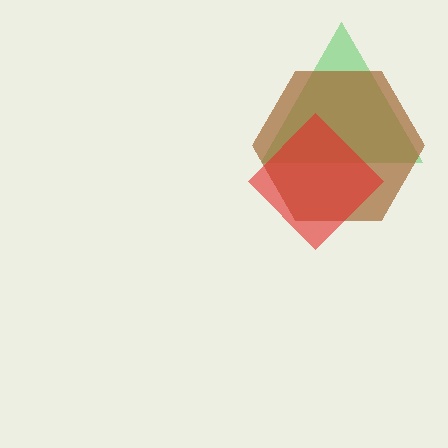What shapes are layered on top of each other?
The layered shapes are: a green triangle, a brown hexagon, a red diamond.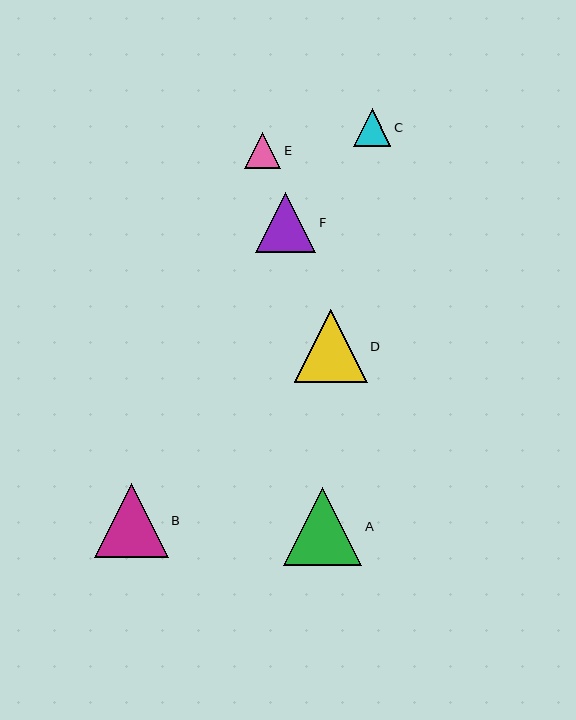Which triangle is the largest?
Triangle A is the largest with a size of approximately 78 pixels.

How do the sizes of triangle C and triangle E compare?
Triangle C and triangle E are approximately the same size.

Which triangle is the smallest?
Triangle E is the smallest with a size of approximately 36 pixels.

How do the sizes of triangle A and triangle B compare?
Triangle A and triangle B are approximately the same size.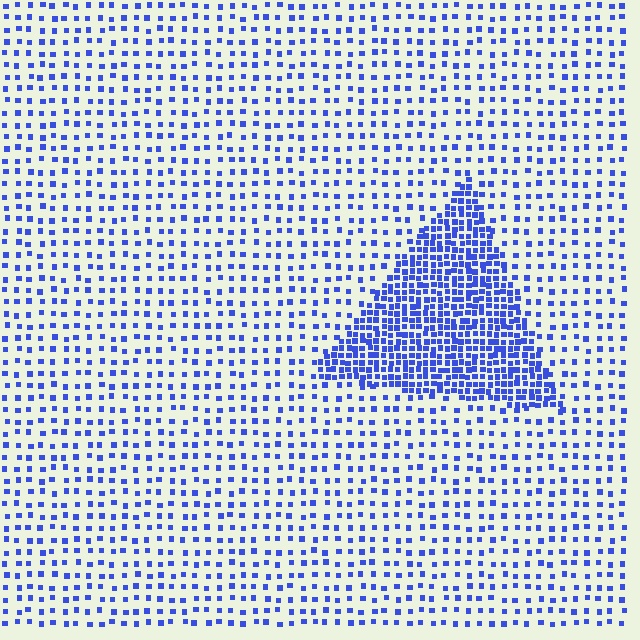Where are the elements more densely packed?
The elements are more densely packed inside the triangle boundary.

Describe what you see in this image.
The image contains small blue elements arranged at two different densities. A triangle-shaped region is visible where the elements are more densely packed than the surrounding area.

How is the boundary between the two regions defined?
The boundary is defined by a change in element density (approximately 2.8x ratio). All elements are the same color, size, and shape.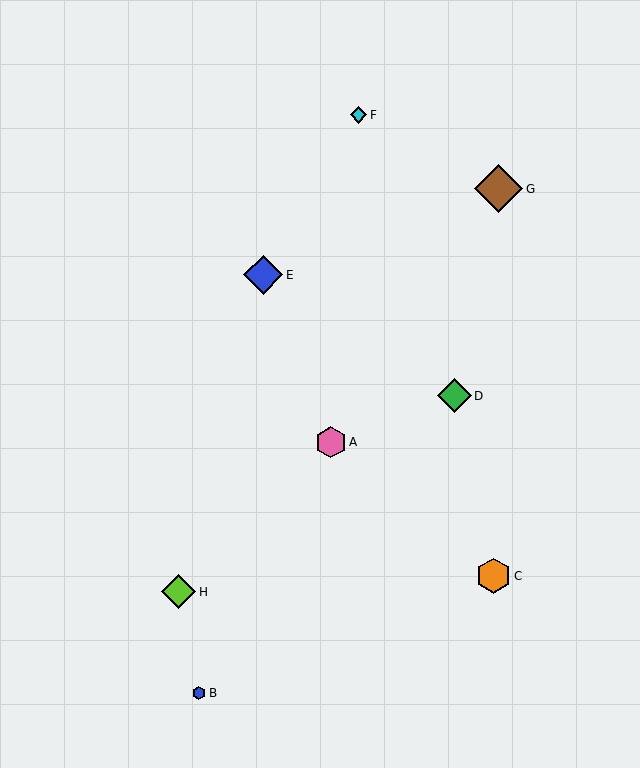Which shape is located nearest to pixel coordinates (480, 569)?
The orange hexagon (labeled C) at (494, 576) is nearest to that location.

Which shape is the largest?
The brown diamond (labeled G) is the largest.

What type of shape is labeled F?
Shape F is a cyan diamond.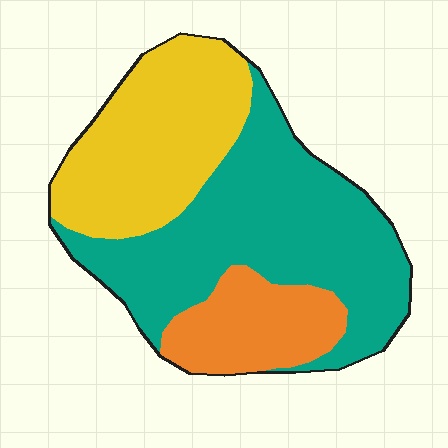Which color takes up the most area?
Teal, at roughly 50%.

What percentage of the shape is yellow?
Yellow covers roughly 35% of the shape.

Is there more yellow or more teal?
Teal.